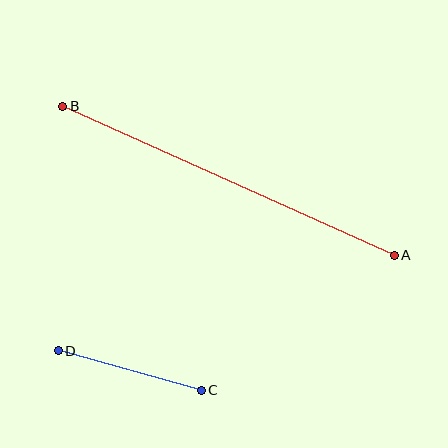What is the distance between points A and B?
The distance is approximately 363 pixels.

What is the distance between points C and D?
The distance is approximately 148 pixels.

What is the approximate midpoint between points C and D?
The midpoint is at approximately (130, 371) pixels.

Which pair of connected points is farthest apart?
Points A and B are farthest apart.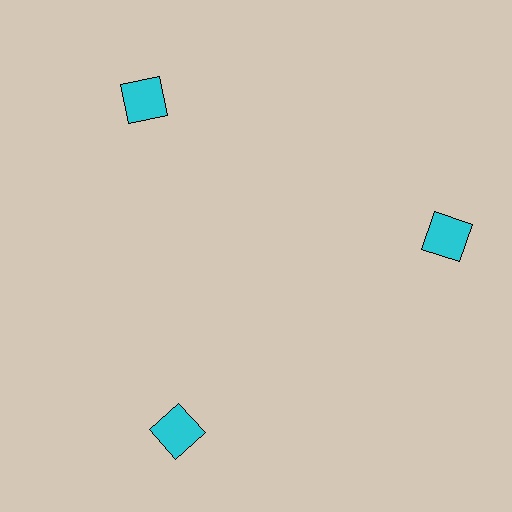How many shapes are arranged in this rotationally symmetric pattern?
There are 3 shapes, arranged in 3 groups of 1.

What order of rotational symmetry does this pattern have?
This pattern has 3-fold rotational symmetry.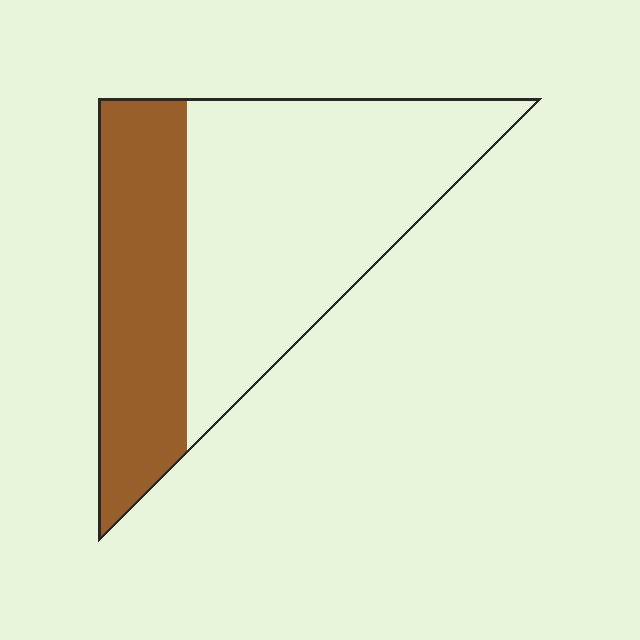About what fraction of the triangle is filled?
About three eighths (3/8).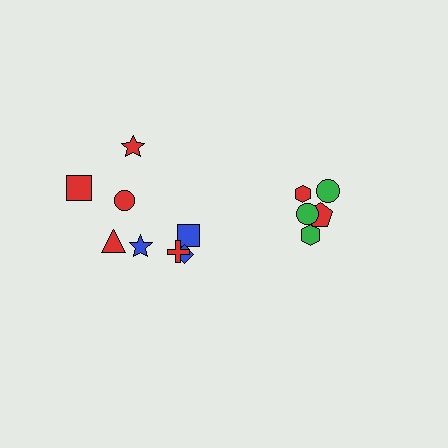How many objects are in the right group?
There are 5 objects.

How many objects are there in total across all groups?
There are 13 objects.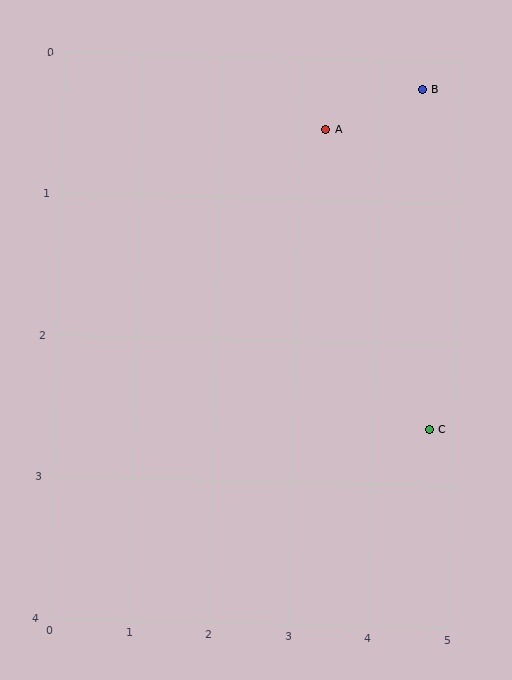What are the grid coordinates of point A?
Point A is at approximately (3.3, 0.5).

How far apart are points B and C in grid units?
Points B and C are about 2.4 grid units apart.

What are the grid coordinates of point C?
Point C is at approximately (4.7, 2.6).